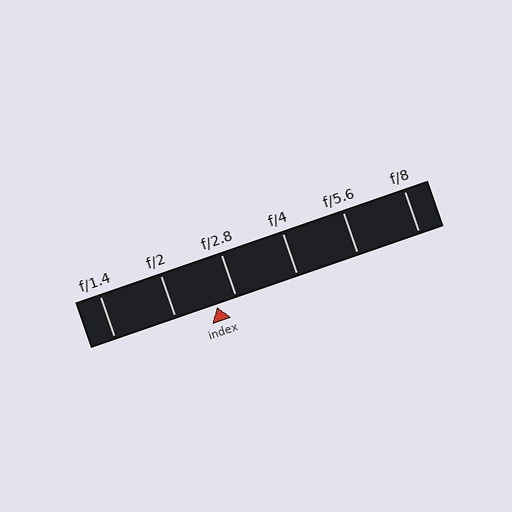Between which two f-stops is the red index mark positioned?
The index mark is between f/2 and f/2.8.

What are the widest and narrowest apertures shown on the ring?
The widest aperture shown is f/1.4 and the narrowest is f/8.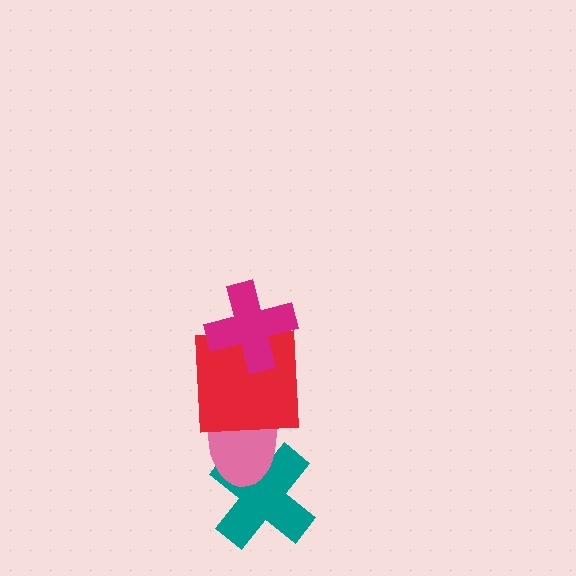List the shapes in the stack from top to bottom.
From top to bottom: the magenta cross, the red square, the pink ellipse, the teal cross.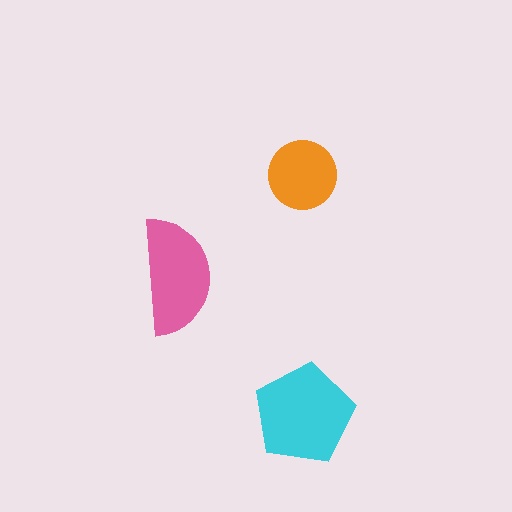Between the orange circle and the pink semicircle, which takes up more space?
The pink semicircle.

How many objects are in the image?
There are 3 objects in the image.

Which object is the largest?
The cyan pentagon.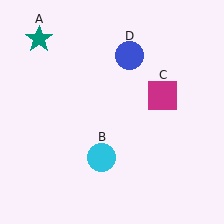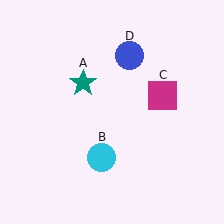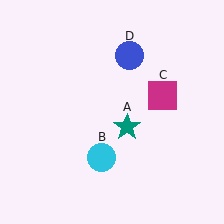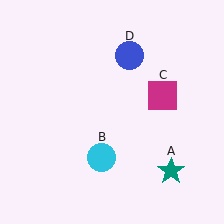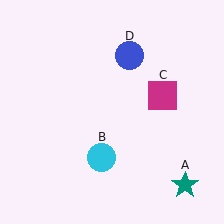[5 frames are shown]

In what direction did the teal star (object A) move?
The teal star (object A) moved down and to the right.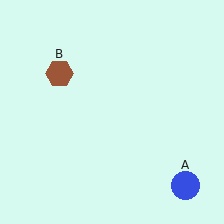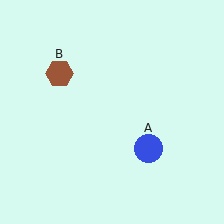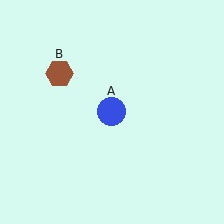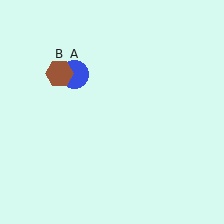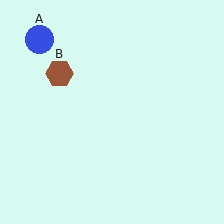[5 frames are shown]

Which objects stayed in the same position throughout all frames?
Brown hexagon (object B) remained stationary.